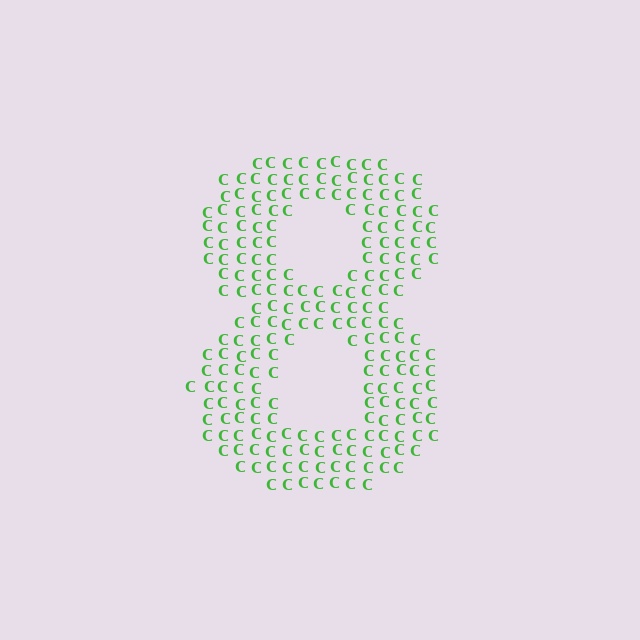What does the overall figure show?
The overall figure shows the digit 8.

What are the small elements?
The small elements are letter C's.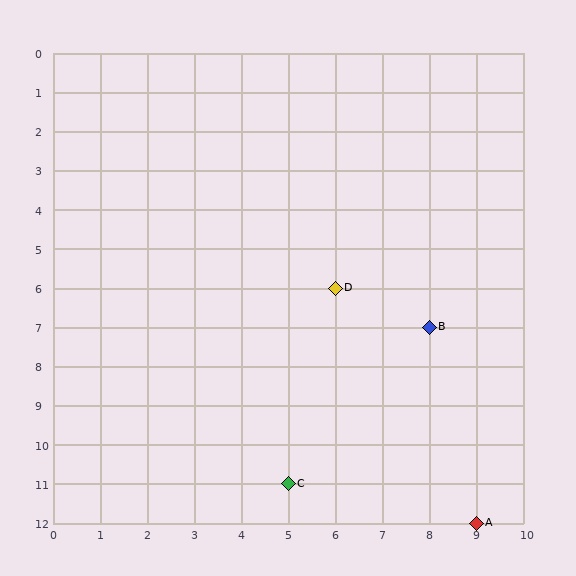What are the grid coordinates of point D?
Point D is at grid coordinates (6, 6).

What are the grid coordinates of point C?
Point C is at grid coordinates (5, 11).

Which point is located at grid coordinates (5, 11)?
Point C is at (5, 11).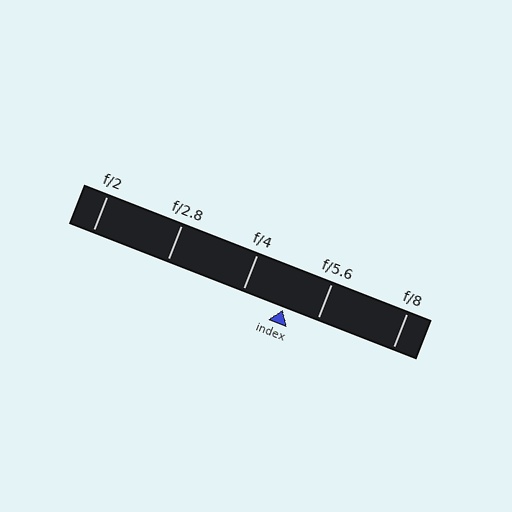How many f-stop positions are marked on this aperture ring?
There are 5 f-stop positions marked.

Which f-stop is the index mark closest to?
The index mark is closest to f/5.6.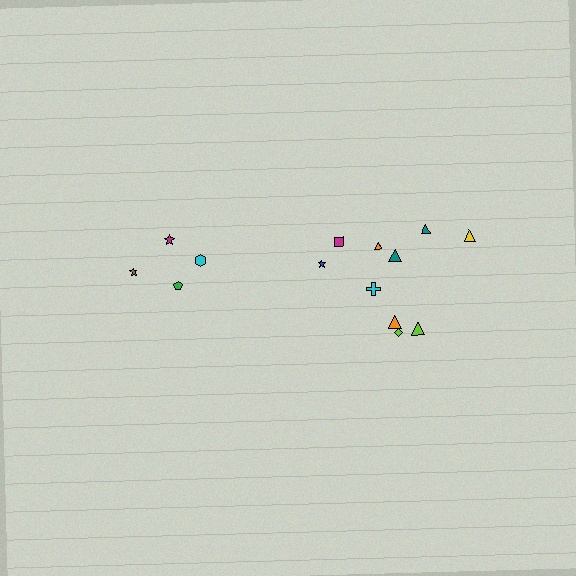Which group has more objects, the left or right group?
The right group.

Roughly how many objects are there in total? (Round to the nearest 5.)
Roughly 15 objects in total.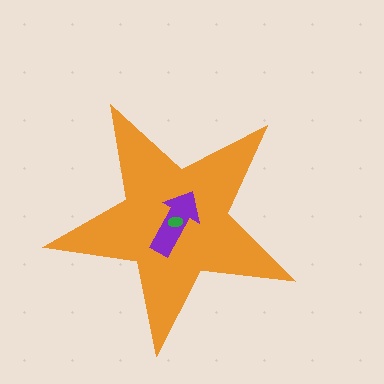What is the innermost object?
The green ellipse.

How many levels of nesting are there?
3.